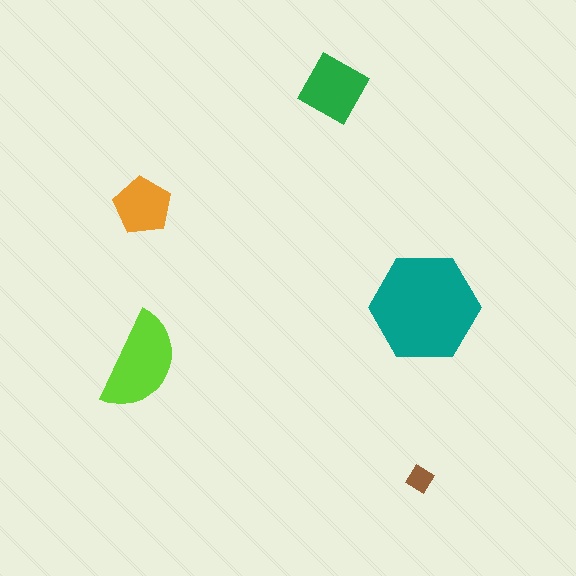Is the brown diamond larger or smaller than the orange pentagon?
Smaller.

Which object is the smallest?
The brown diamond.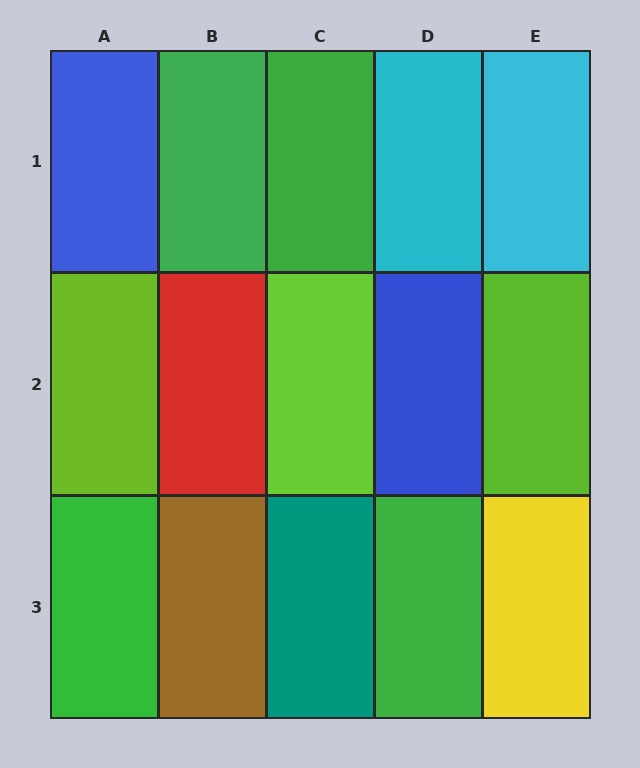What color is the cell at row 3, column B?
Brown.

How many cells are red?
1 cell is red.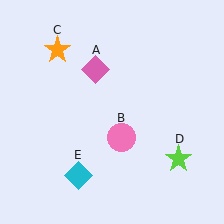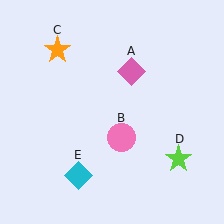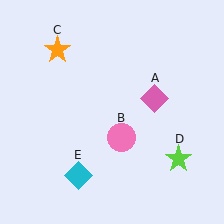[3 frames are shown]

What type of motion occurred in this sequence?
The pink diamond (object A) rotated clockwise around the center of the scene.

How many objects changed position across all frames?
1 object changed position: pink diamond (object A).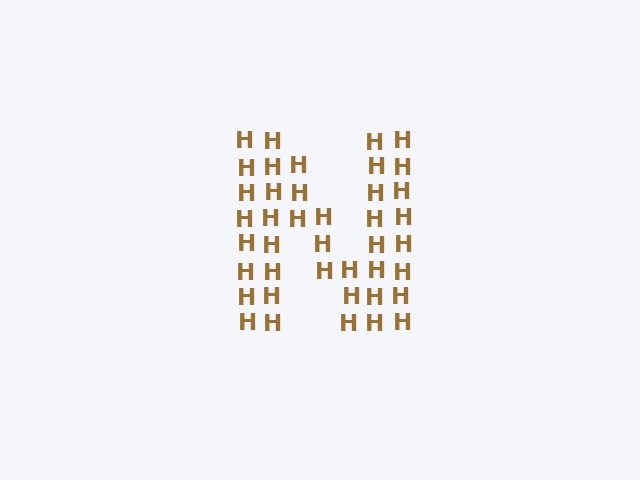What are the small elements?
The small elements are letter H's.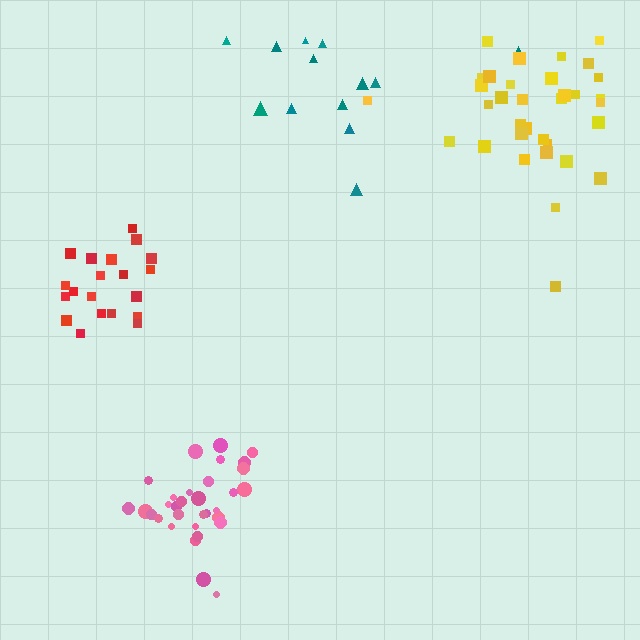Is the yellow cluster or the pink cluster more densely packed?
Pink.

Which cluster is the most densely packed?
Pink.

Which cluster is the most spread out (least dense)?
Teal.